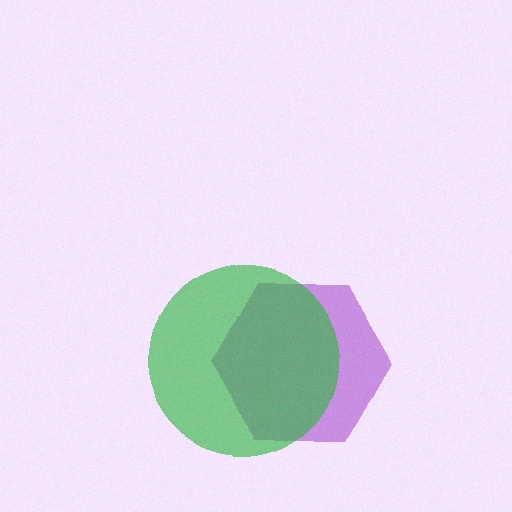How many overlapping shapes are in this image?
There are 2 overlapping shapes in the image.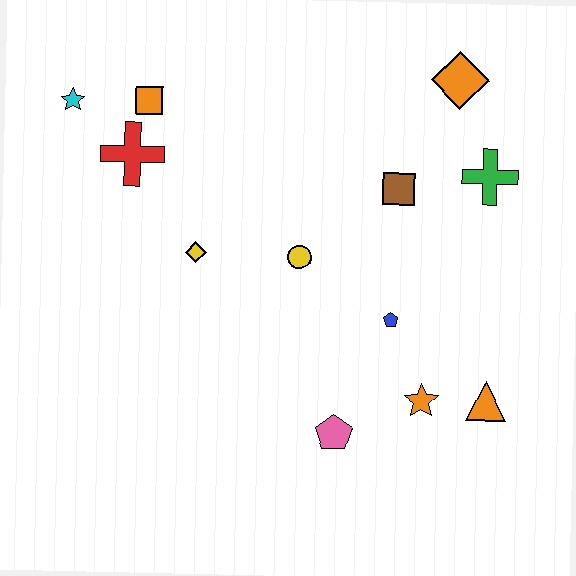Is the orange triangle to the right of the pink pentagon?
Yes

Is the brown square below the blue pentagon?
No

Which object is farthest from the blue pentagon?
The cyan star is farthest from the blue pentagon.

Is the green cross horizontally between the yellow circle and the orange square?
No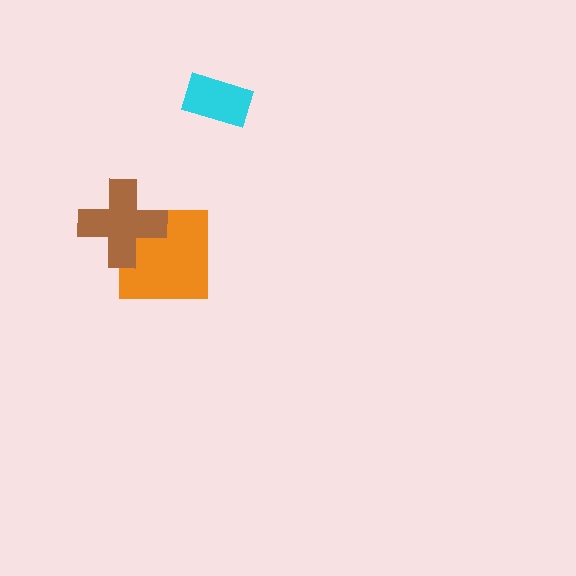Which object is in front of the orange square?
The brown cross is in front of the orange square.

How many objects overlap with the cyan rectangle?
0 objects overlap with the cyan rectangle.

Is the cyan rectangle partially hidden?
No, no other shape covers it.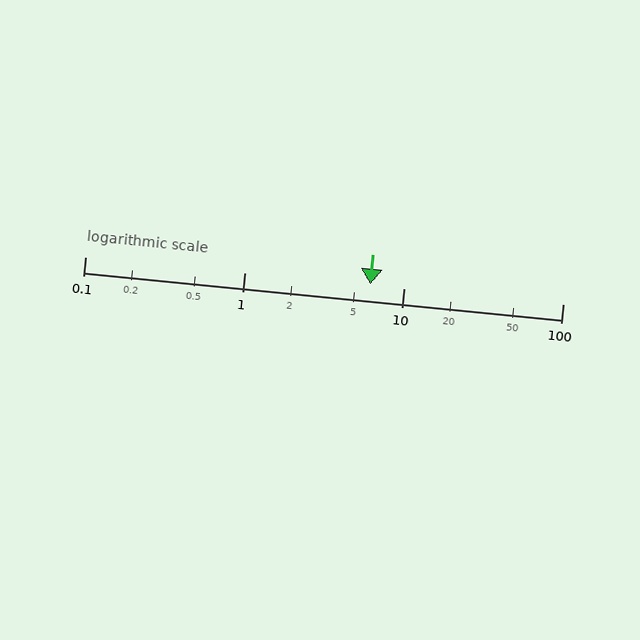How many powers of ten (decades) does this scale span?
The scale spans 3 decades, from 0.1 to 100.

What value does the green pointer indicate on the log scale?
The pointer indicates approximately 6.2.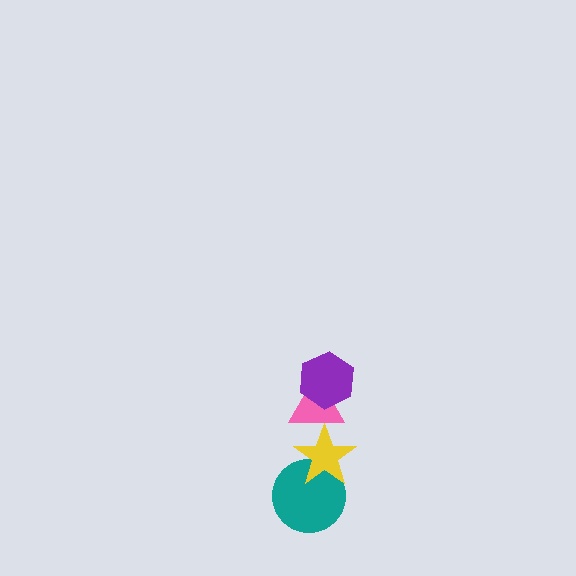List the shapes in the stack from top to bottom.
From top to bottom: the purple hexagon, the pink triangle, the yellow star, the teal circle.